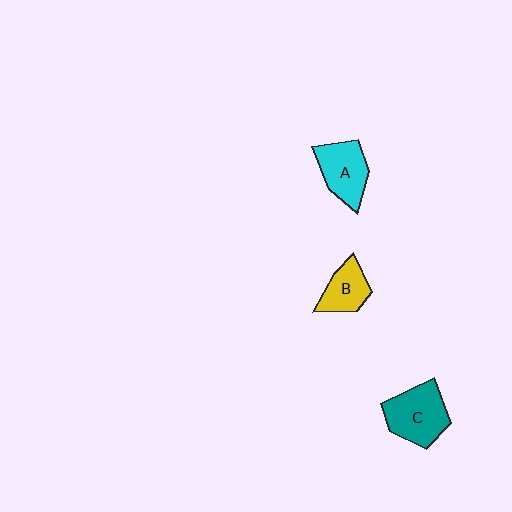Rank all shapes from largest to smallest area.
From largest to smallest: C (teal), A (cyan), B (yellow).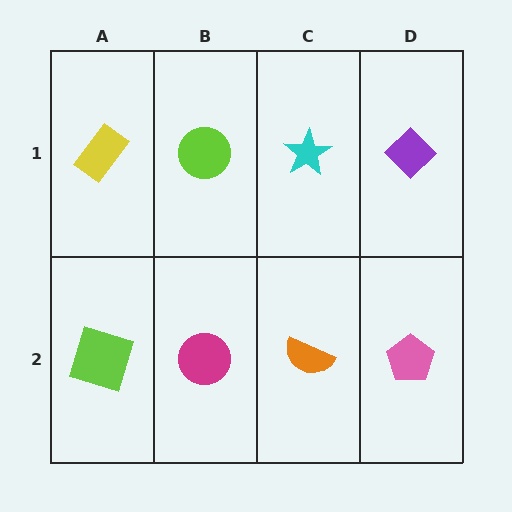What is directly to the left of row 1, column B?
A yellow rectangle.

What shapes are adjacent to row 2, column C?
A cyan star (row 1, column C), a magenta circle (row 2, column B), a pink pentagon (row 2, column D).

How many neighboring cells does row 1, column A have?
2.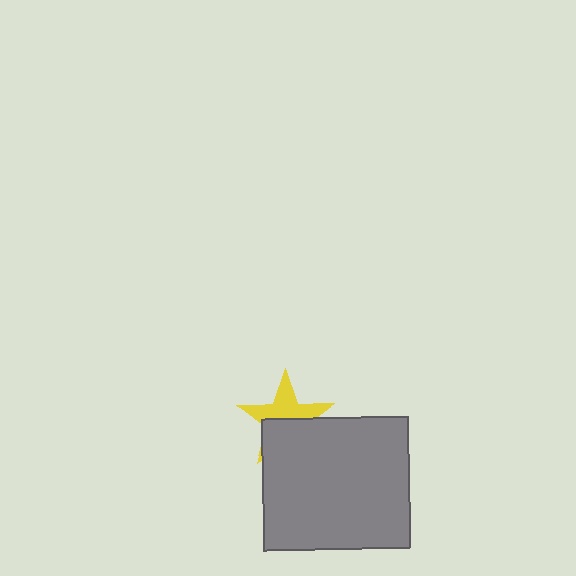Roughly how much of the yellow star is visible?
About half of it is visible (roughly 50%).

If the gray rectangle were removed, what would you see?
You would see the complete yellow star.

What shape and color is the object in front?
The object in front is a gray rectangle.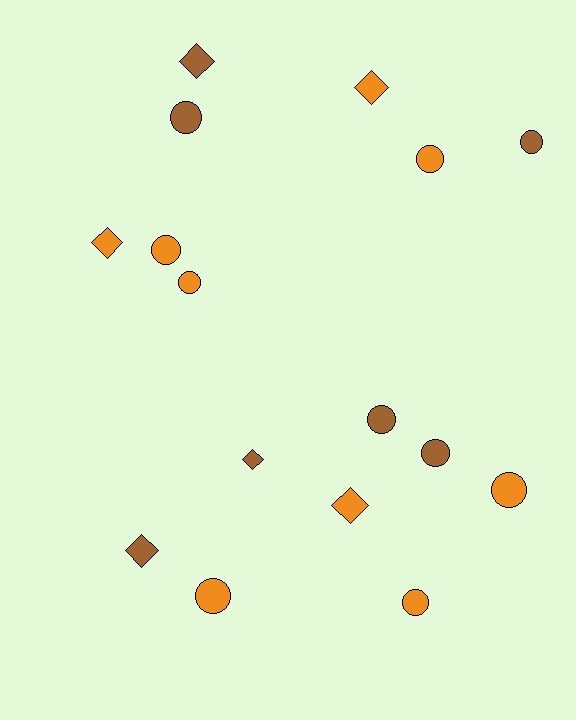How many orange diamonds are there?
There are 3 orange diamonds.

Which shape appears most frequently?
Circle, with 10 objects.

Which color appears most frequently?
Orange, with 9 objects.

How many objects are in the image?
There are 16 objects.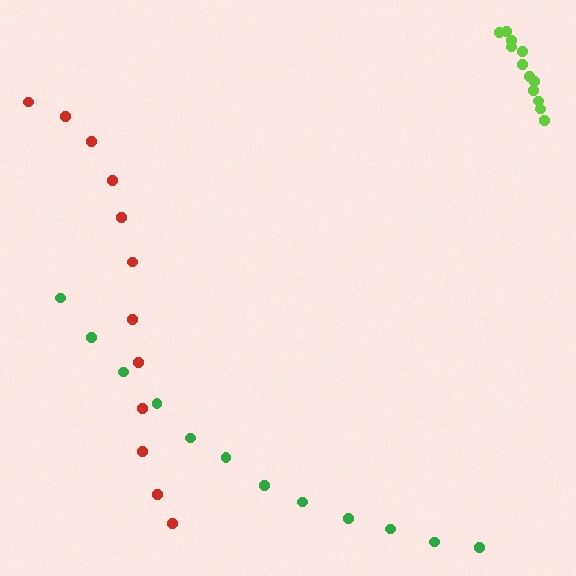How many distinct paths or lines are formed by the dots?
There are 3 distinct paths.